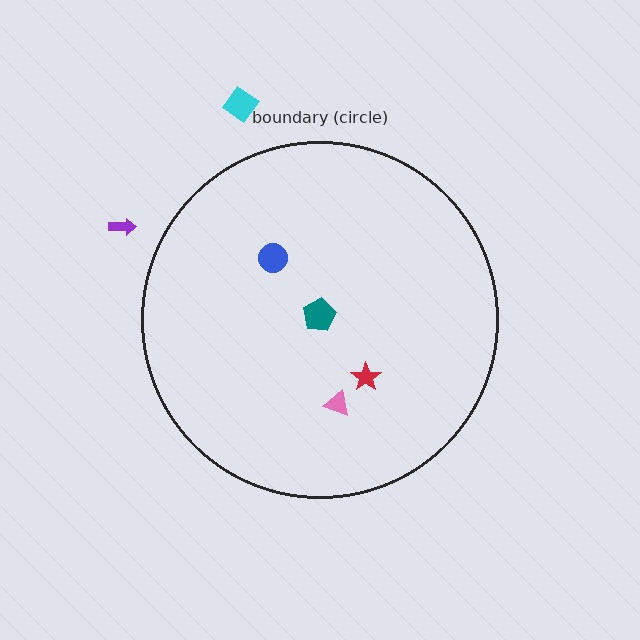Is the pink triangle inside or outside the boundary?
Inside.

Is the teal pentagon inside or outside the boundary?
Inside.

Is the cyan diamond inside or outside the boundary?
Outside.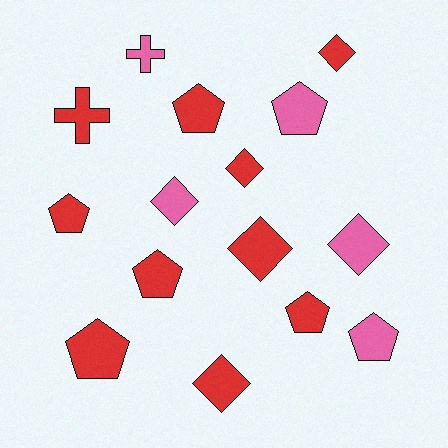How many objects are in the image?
There are 15 objects.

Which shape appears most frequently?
Pentagon, with 7 objects.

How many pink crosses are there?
There is 1 pink cross.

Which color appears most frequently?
Red, with 10 objects.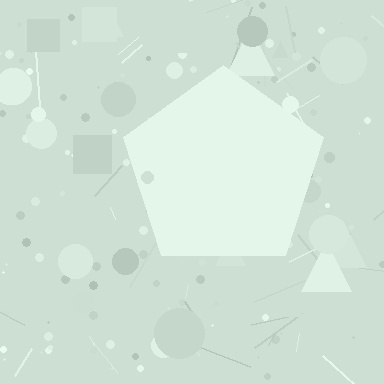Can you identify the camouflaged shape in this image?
The camouflaged shape is a pentagon.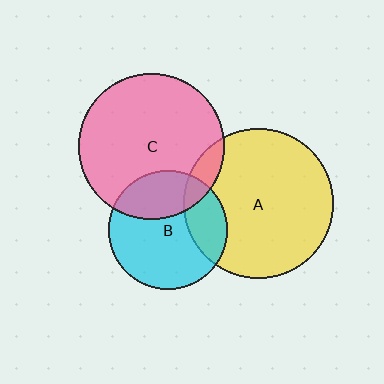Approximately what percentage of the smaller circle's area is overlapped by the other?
Approximately 10%.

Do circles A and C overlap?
Yes.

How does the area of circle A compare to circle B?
Approximately 1.6 times.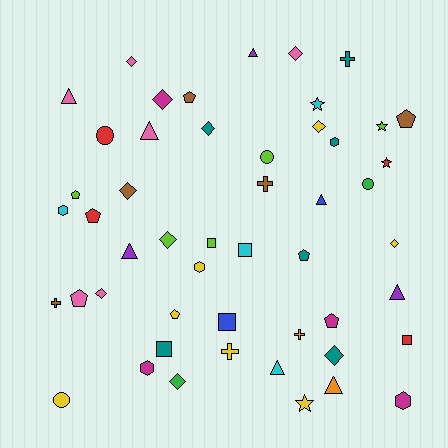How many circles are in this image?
There are 4 circles.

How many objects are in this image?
There are 50 objects.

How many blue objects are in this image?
There are 2 blue objects.